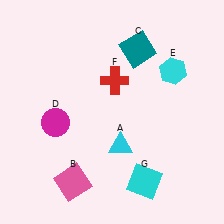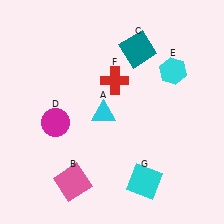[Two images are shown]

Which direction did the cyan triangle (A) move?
The cyan triangle (A) moved up.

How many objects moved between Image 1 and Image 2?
1 object moved between the two images.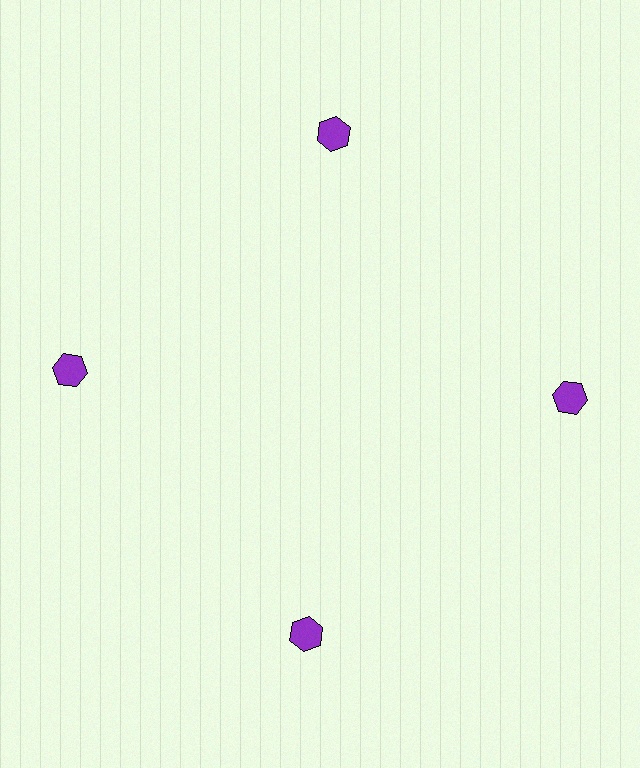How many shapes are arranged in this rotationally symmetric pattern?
There are 4 shapes, arranged in 4 groups of 1.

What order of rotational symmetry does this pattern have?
This pattern has 4-fold rotational symmetry.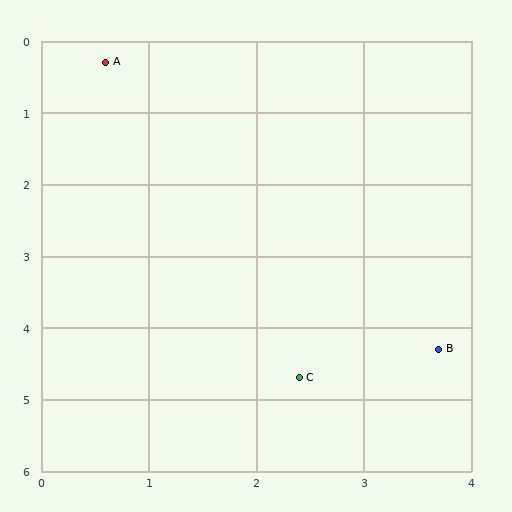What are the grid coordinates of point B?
Point B is at approximately (3.7, 4.3).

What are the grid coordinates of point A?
Point A is at approximately (0.6, 0.3).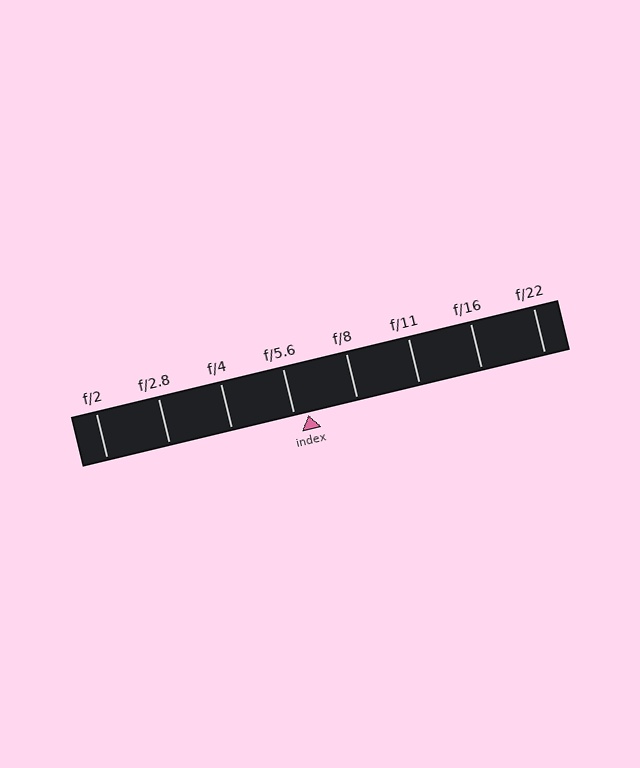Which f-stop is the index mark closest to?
The index mark is closest to f/5.6.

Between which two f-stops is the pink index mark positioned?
The index mark is between f/5.6 and f/8.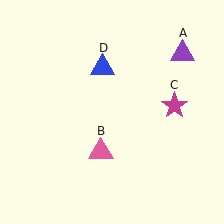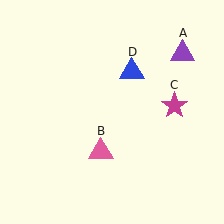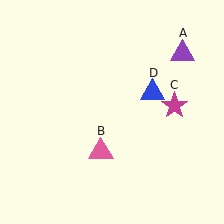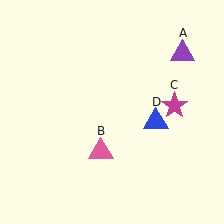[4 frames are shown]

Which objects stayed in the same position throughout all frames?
Purple triangle (object A) and pink triangle (object B) and magenta star (object C) remained stationary.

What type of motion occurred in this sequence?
The blue triangle (object D) rotated clockwise around the center of the scene.